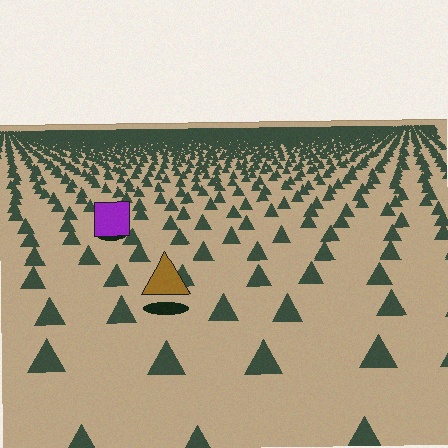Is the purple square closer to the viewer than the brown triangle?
No. The brown triangle is closer — you can tell from the texture gradient: the ground texture is coarser near it.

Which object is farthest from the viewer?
The purple square is farthest from the viewer. It appears smaller and the ground texture around it is denser.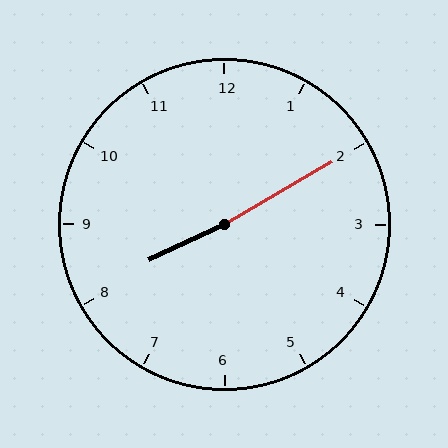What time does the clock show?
8:10.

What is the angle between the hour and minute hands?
Approximately 175 degrees.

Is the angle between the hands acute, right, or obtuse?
It is obtuse.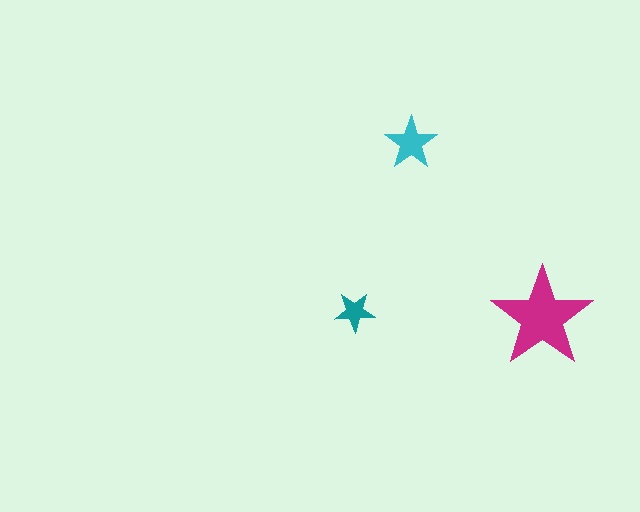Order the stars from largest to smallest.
the magenta one, the cyan one, the teal one.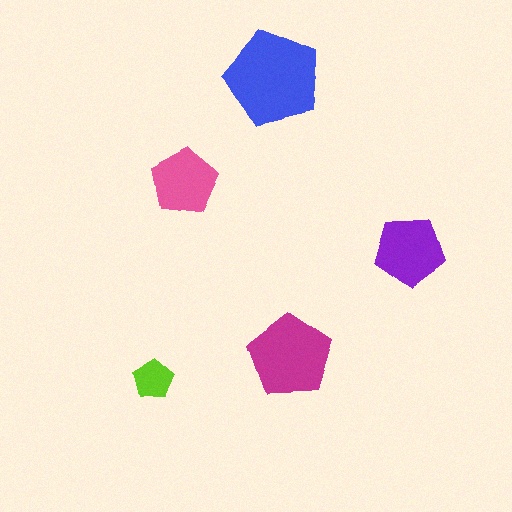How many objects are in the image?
There are 5 objects in the image.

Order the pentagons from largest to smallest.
the blue one, the magenta one, the purple one, the pink one, the lime one.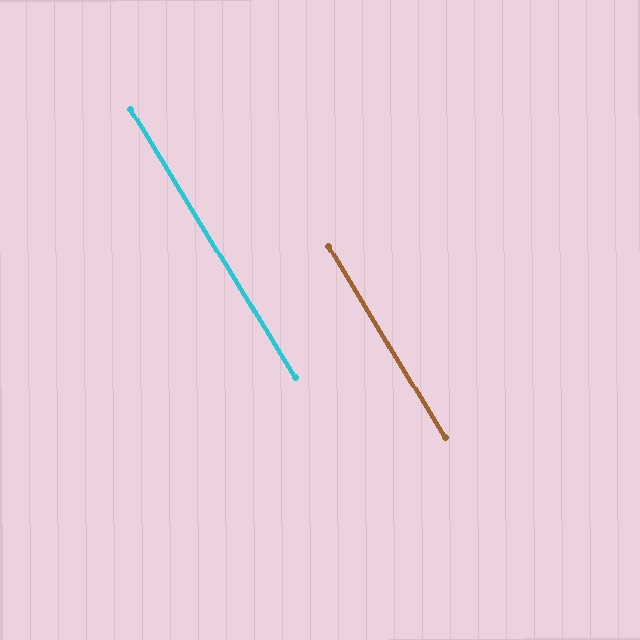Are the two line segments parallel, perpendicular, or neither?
Parallel — their directions differ by only 0.4°.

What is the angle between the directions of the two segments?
Approximately 0 degrees.